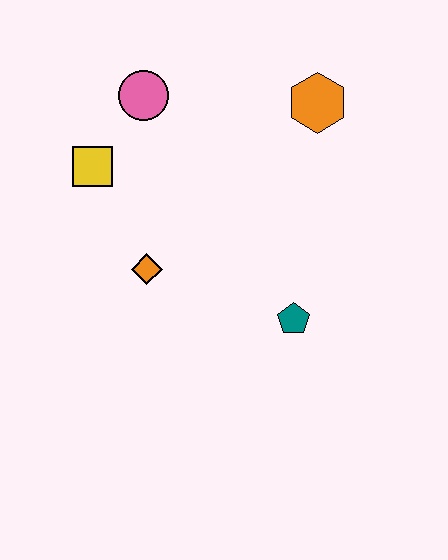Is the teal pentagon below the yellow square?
Yes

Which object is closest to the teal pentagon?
The orange diamond is closest to the teal pentagon.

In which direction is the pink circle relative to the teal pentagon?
The pink circle is above the teal pentagon.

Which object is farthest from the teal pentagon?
The pink circle is farthest from the teal pentagon.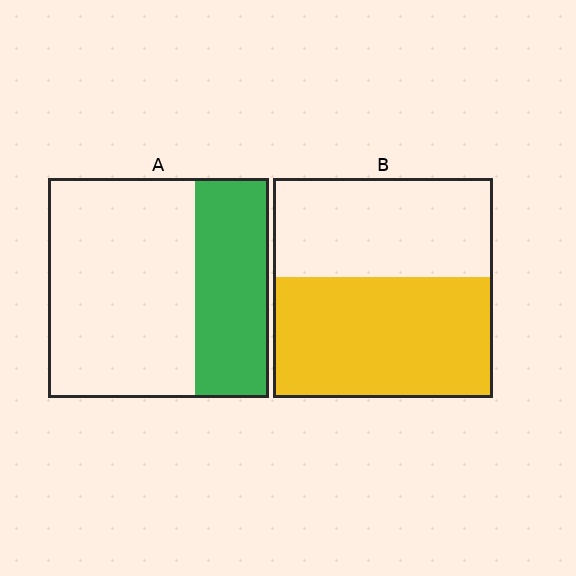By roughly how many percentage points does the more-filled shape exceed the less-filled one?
By roughly 20 percentage points (B over A).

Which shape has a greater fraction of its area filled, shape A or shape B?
Shape B.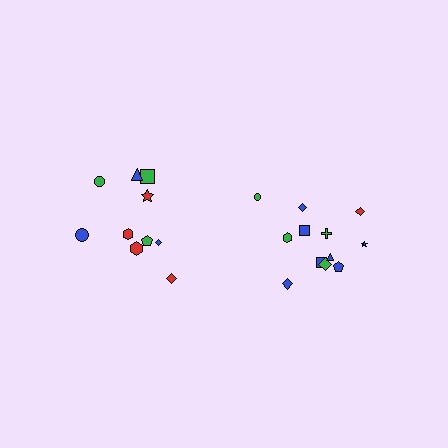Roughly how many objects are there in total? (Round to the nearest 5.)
Roughly 20 objects in total.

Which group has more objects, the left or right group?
The right group.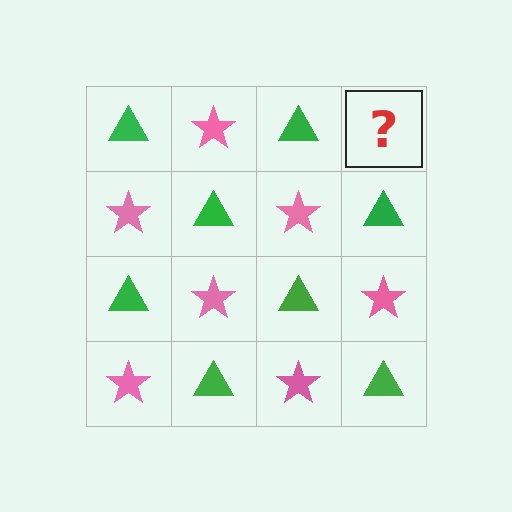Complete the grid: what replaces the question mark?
The question mark should be replaced with a pink star.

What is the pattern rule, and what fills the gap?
The rule is that it alternates green triangle and pink star in a checkerboard pattern. The gap should be filled with a pink star.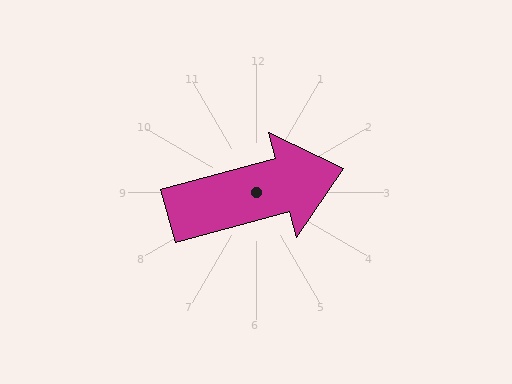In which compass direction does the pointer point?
East.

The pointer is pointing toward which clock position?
Roughly 2 o'clock.